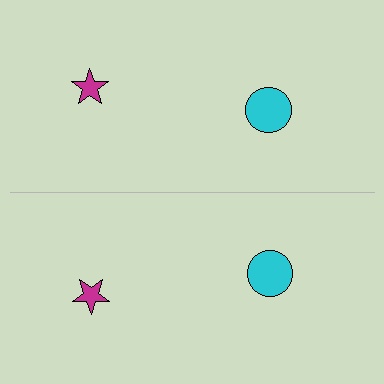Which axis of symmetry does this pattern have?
The pattern has a horizontal axis of symmetry running through the center of the image.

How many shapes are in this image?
There are 4 shapes in this image.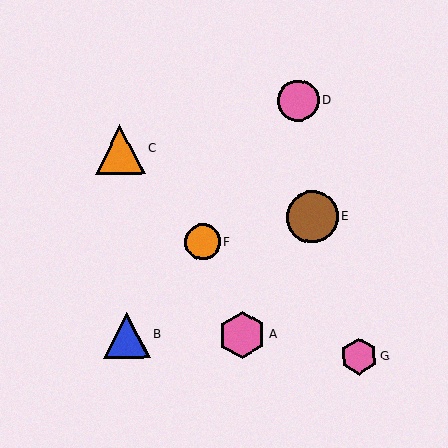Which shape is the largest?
The brown circle (labeled E) is the largest.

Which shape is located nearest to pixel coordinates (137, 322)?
The blue triangle (labeled B) at (127, 335) is nearest to that location.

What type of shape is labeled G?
Shape G is a pink hexagon.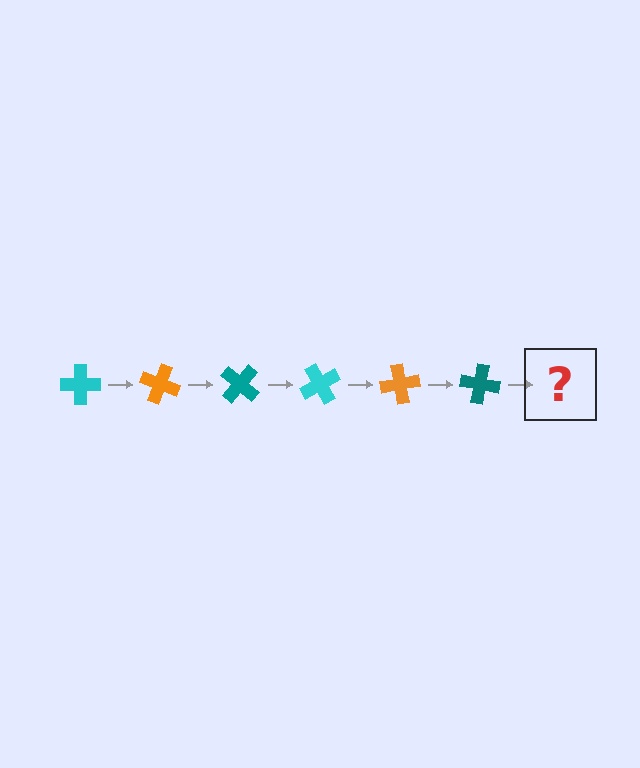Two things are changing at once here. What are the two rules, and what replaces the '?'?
The two rules are that it rotates 20 degrees each step and the color cycles through cyan, orange, and teal. The '?' should be a cyan cross, rotated 120 degrees from the start.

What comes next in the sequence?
The next element should be a cyan cross, rotated 120 degrees from the start.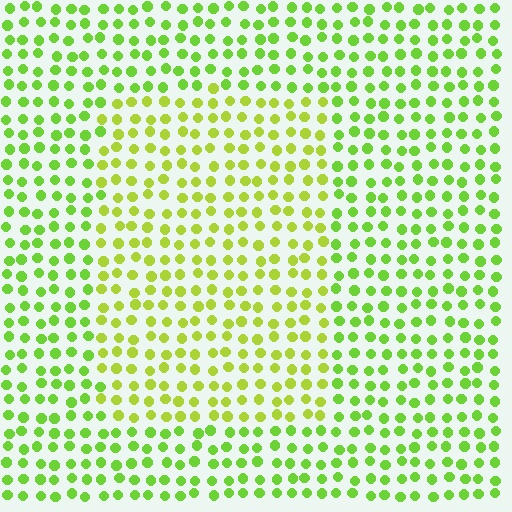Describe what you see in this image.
The image is filled with small lime elements in a uniform arrangement. A rectangle-shaped region is visible where the elements are tinted to a slightly different hue, forming a subtle color boundary.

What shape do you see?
I see a rectangle.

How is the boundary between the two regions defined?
The boundary is defined purely by a slight shift in hue (about 24 degrees). Spacing, size, and orientation are identical on both sides.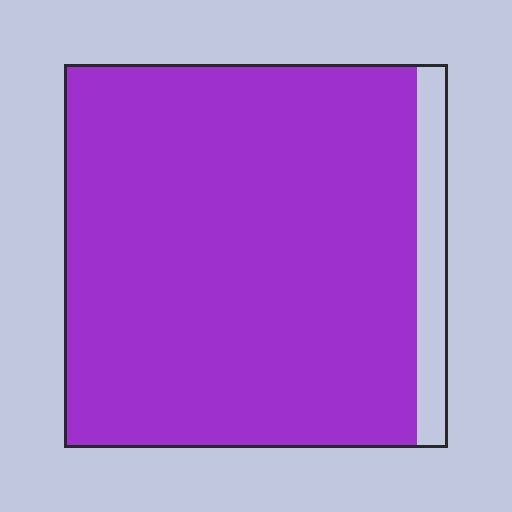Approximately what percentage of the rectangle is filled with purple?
Approximately 90%.